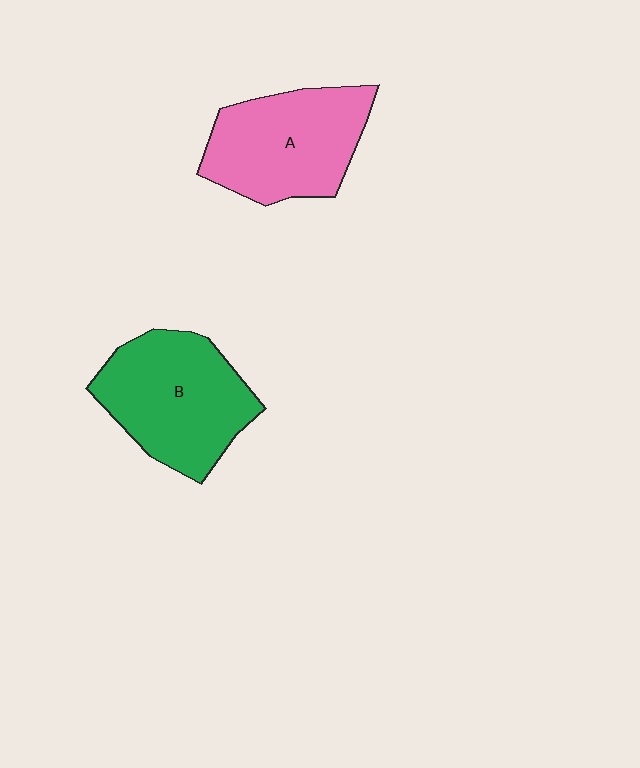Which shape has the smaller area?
Shape A (pink).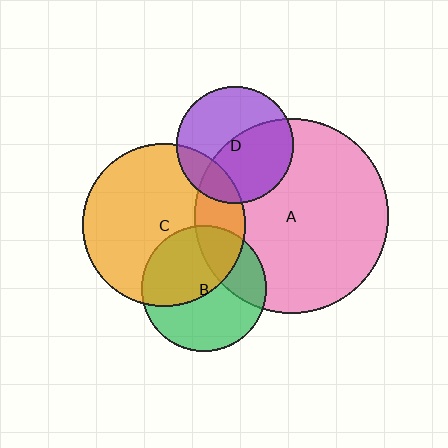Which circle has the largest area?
Circle A (pink).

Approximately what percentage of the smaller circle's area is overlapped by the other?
Approximately 30%.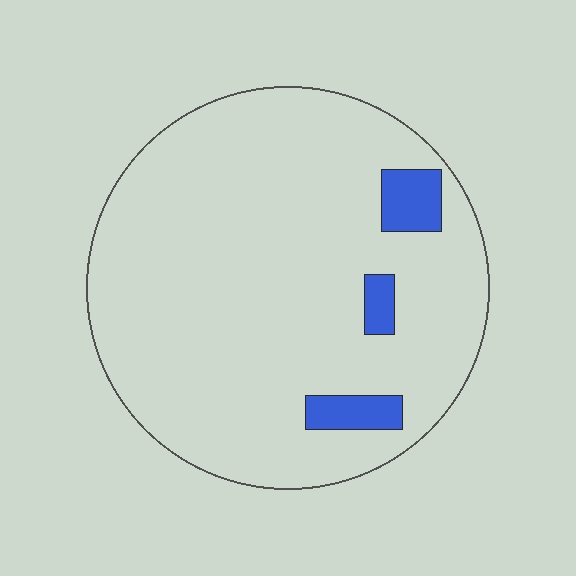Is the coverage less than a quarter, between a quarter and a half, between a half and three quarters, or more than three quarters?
Less than a quarter.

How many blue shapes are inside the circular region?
3.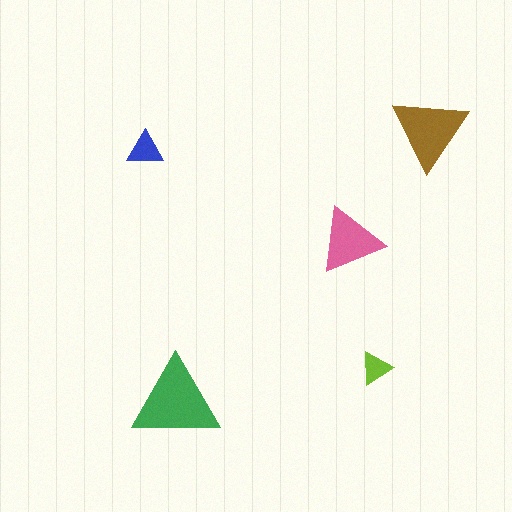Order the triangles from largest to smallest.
the green one, the brown one, the pink one, the blue one, the lime one.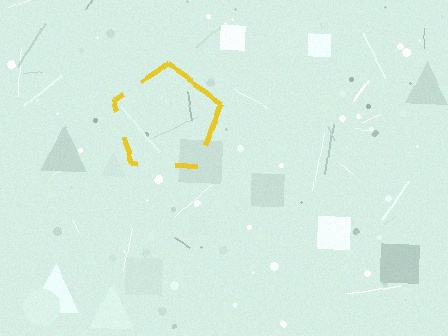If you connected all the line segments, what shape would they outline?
They would outline a pentagon.